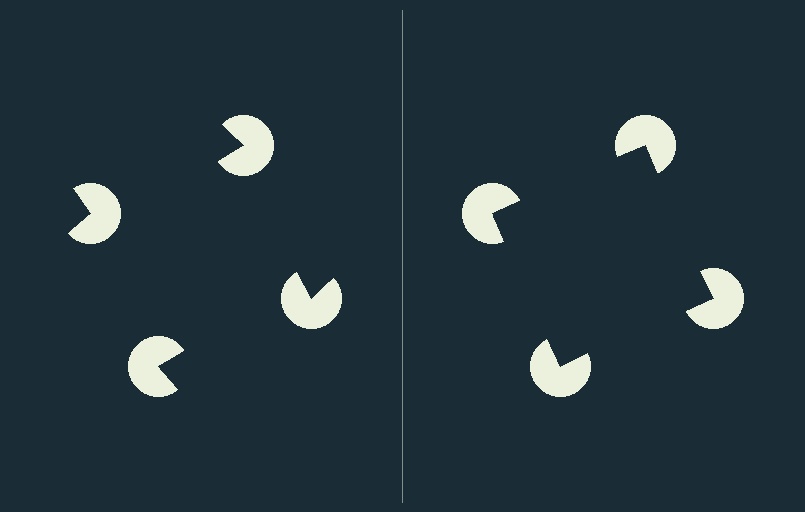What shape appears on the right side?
An illusory square.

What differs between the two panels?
The pac-man discs are positioned identically on both sides; only the wedge orientations differ. On the right they align to a square; on the left they are misaligned.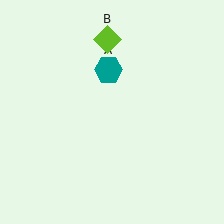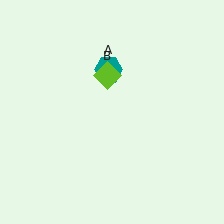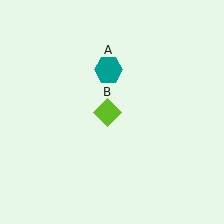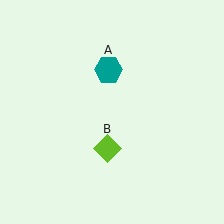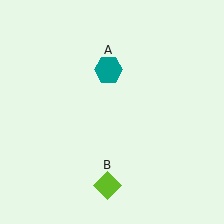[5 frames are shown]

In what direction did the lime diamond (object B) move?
The lime diamond (object B) moved down.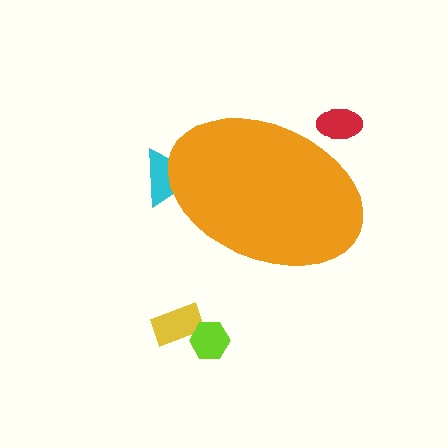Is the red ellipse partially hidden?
Yes, the red ellipse is partially hidden behind the orange ellipse.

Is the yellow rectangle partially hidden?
No, the yellow rectangle is fully visible.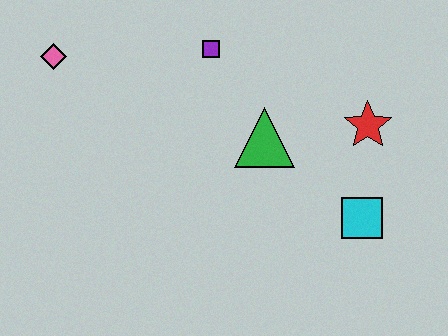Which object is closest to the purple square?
The green triangle is closest to the purple square.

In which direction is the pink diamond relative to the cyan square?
The pink diamond is to the left of the cyan square.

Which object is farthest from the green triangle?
The pink diamond is farthest from the green triangle.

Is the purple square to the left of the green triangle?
Yes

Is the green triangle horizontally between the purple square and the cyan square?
Yes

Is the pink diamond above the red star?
Yes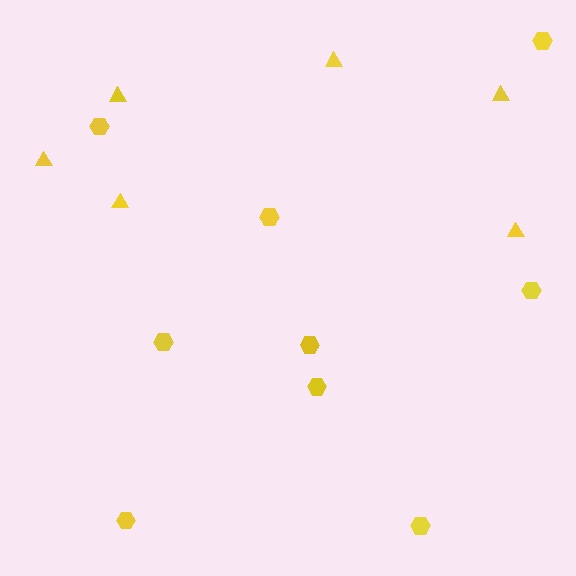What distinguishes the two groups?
There are 2 groups: one group of triangles (6) and one group of hexagons (9).